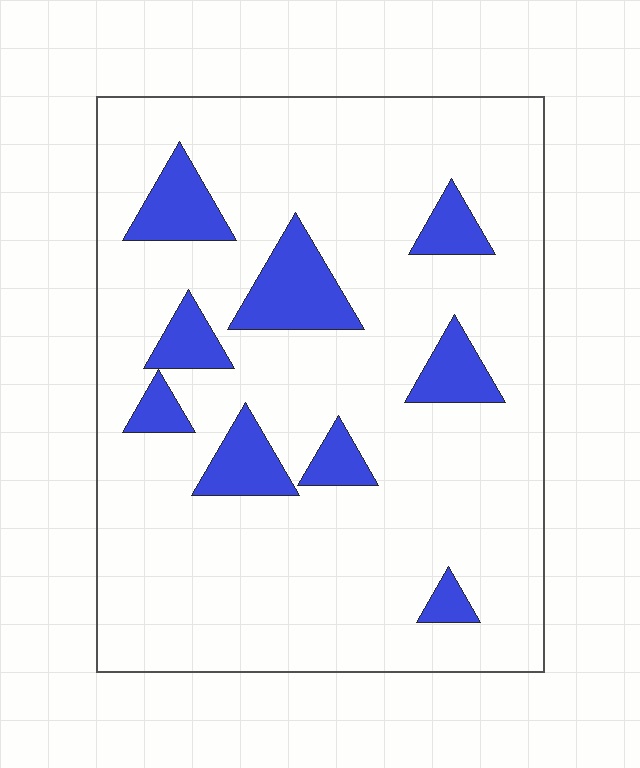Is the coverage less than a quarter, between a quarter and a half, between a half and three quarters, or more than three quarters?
Less than a quarter.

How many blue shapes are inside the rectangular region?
9.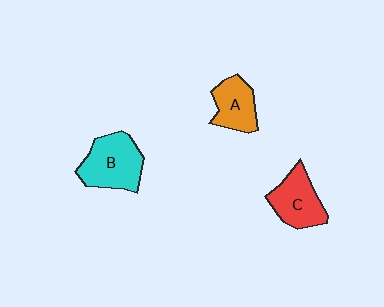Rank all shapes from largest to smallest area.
From largest to smallest: B (cyan), C (red), A (orange).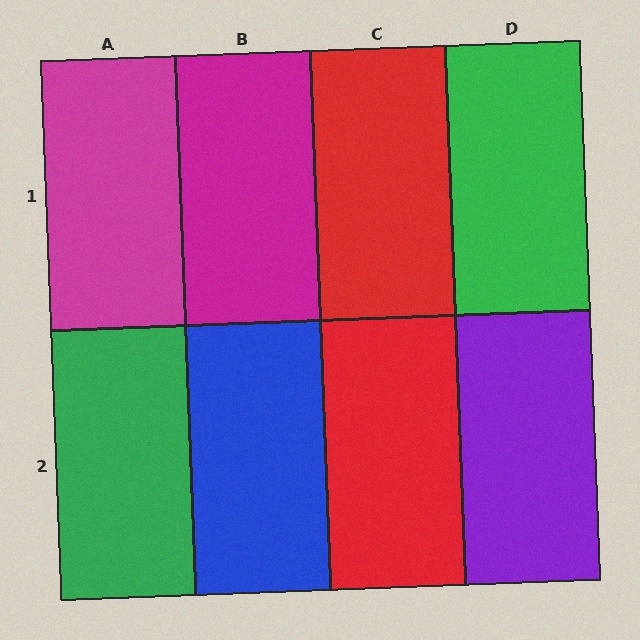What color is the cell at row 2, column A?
Green.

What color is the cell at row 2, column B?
Blue.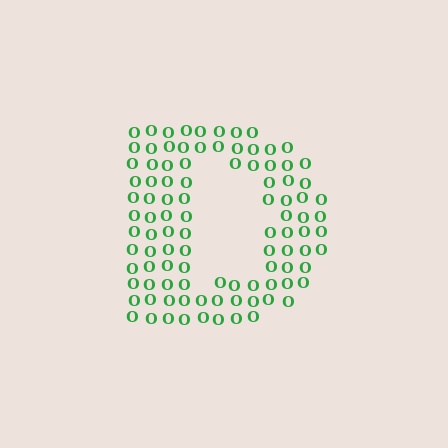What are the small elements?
The small elements are letter O's.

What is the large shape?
The large shape is the letter D.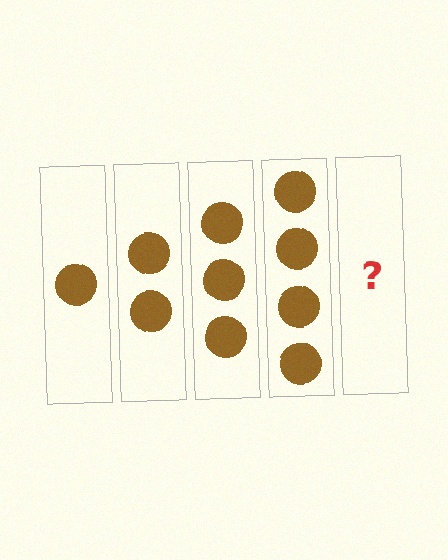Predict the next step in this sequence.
The next step is 5 circles.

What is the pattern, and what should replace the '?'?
The pattern is that each step adds one more circle. The '?' should be 5 circles.